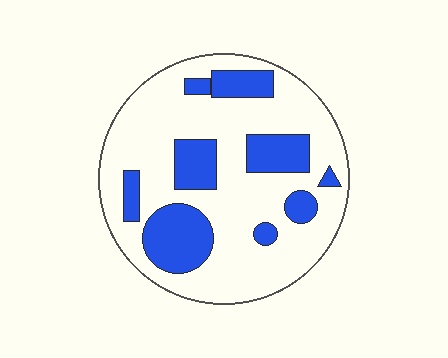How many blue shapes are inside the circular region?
9.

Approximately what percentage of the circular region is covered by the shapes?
Approximately 25%.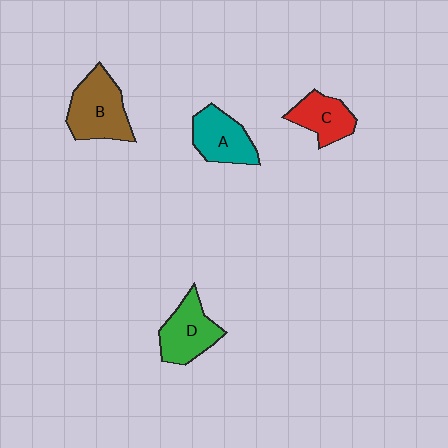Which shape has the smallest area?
Shape C (red).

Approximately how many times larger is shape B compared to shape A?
Approximately 1.3 times.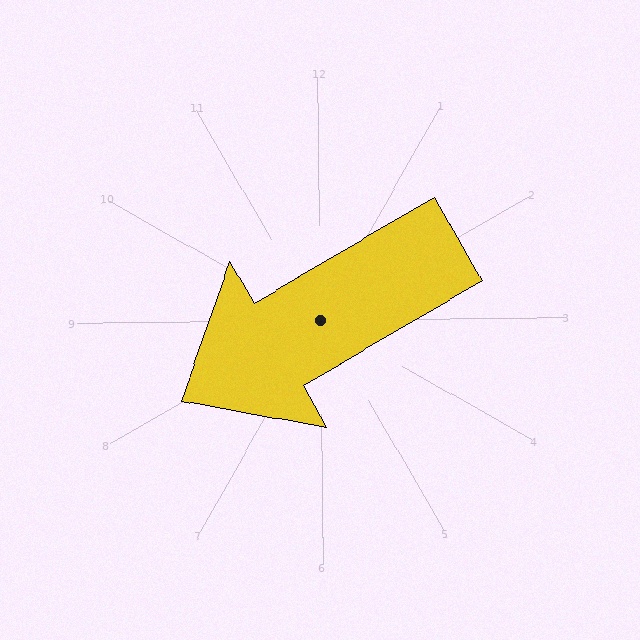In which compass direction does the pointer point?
Southwest.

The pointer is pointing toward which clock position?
Roughly 8 o'clock.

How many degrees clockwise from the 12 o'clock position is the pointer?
Approximately 240 degrees.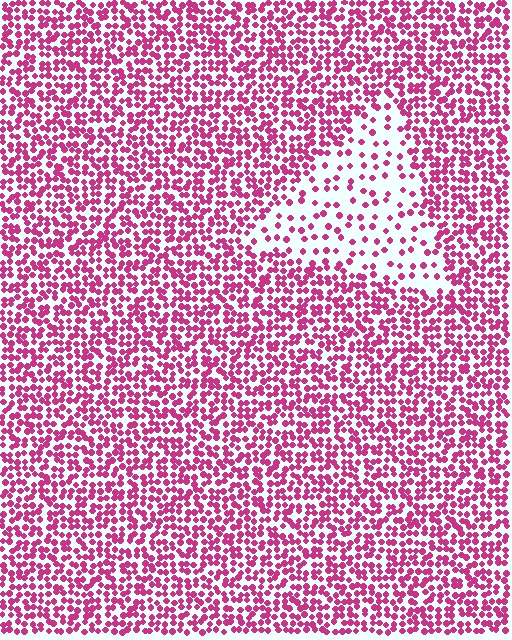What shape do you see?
I see a triangle.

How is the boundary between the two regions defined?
The boundary is defined by a change in element density (approximately 2.8x ratio). All elements are the same color, size, and shape.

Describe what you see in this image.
The image contains small magenta elements arranged at two different densities. A triangle-shaped region is visible where the elements are less densely packed than the surrounding area.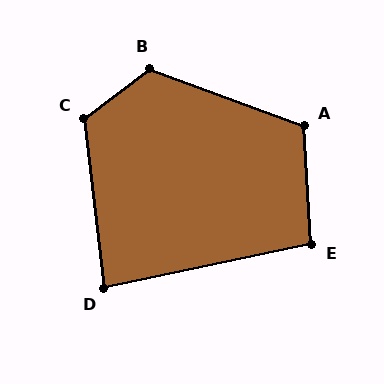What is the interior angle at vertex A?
Approximately 114 degrees (obtuse).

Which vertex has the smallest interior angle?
D, at approximately 85 degrees.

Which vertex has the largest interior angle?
B, at approximately 122 degrees.